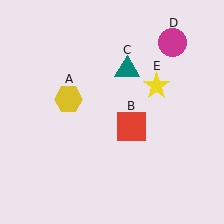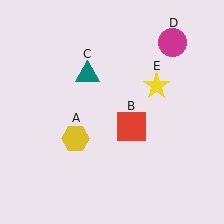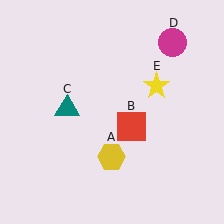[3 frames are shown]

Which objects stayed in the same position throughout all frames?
Red square (object B) and magenta circle (object D) and yellow star (object E) remained stationary.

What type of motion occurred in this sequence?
The yellow hexagon (object A), teal triangle (object C) rotated counterclockwise around the center of the scene.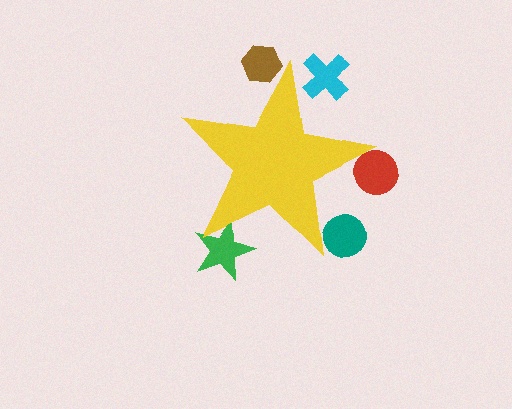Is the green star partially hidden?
Yes, the green star is partially hidden behind the yellow star.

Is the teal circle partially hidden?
Yes, the teal circle is partially hidden behind the yellow star.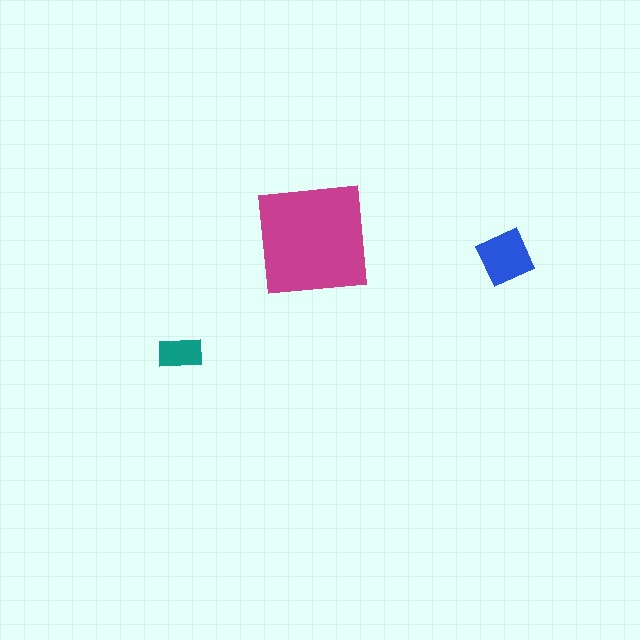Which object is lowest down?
The teal rectangle is bottommost.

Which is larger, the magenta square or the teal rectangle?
The magenta square.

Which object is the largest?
The magenta square.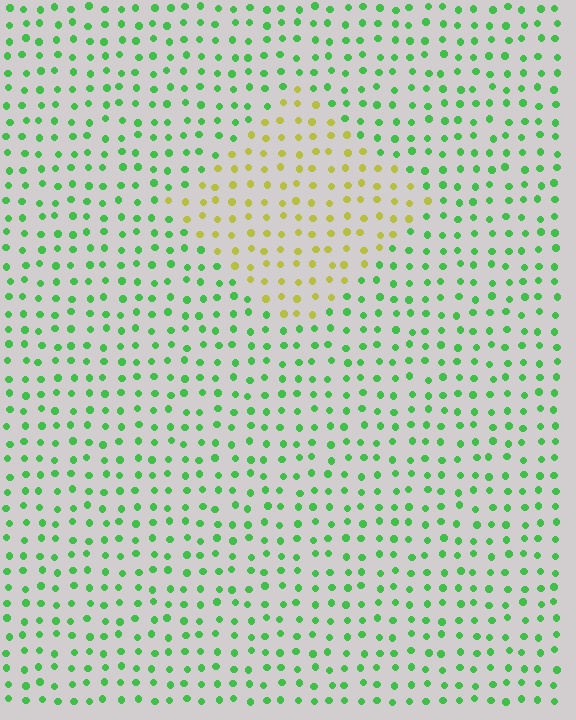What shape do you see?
I see a diamond.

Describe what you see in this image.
The image is filled with small green elements in a uniform arrangement. A diamond-shaped region is visible where the elements are tinted to a slightly different hue, forming a subtle color boundary.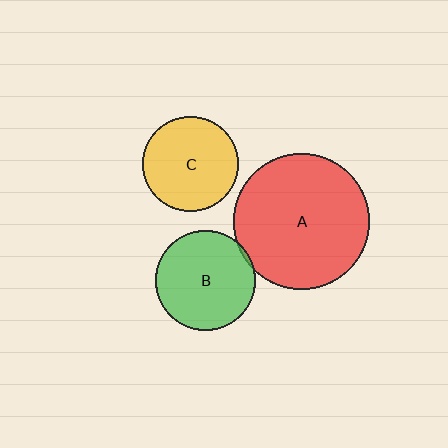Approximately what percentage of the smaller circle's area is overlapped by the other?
Approximately 5%.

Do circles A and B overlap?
Yes.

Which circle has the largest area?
Circle A (red).